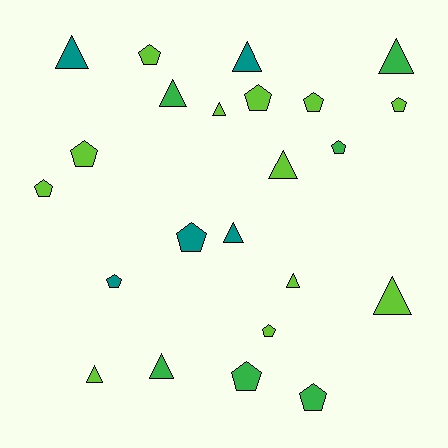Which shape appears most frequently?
Pentagon, with 12 objects.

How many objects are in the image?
There are 23 objects.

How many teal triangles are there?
There are 3 teal triangles.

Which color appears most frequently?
Lime, with 12 objects.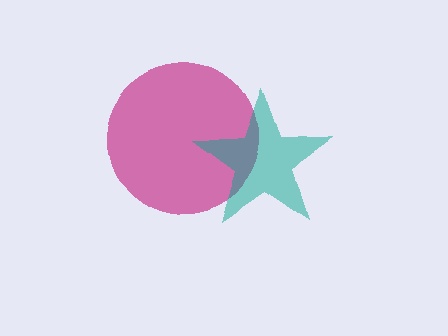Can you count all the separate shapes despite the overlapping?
Yes, there are 2 separate shapes.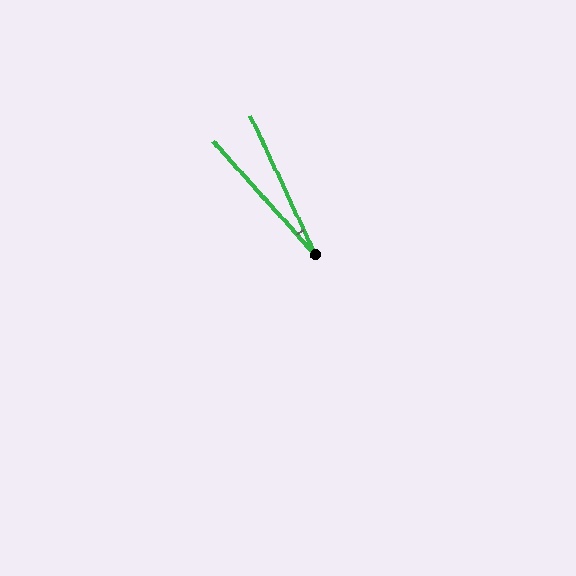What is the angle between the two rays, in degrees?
Approximately 17 degrees.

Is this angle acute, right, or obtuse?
It is acute.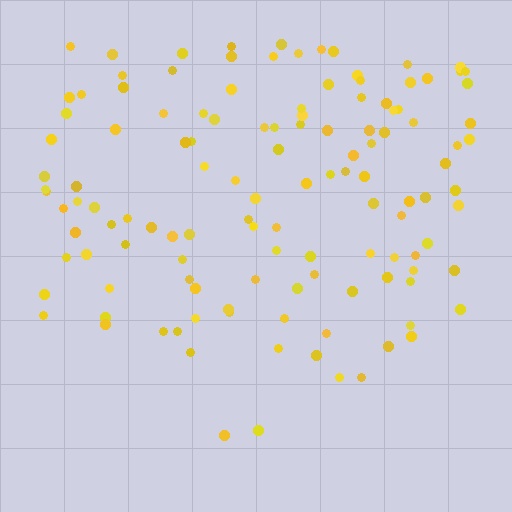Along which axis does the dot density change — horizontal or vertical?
Vertical.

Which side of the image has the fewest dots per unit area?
The bottom.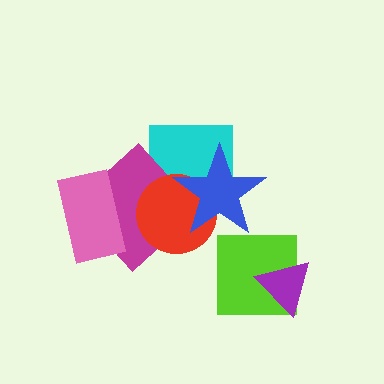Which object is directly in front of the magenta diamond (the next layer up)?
The red circle is directly in front of the magenta diamond.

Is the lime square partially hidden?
Yes, it is partially covered by another shape.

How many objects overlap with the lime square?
1 object overlaps with the lime square.